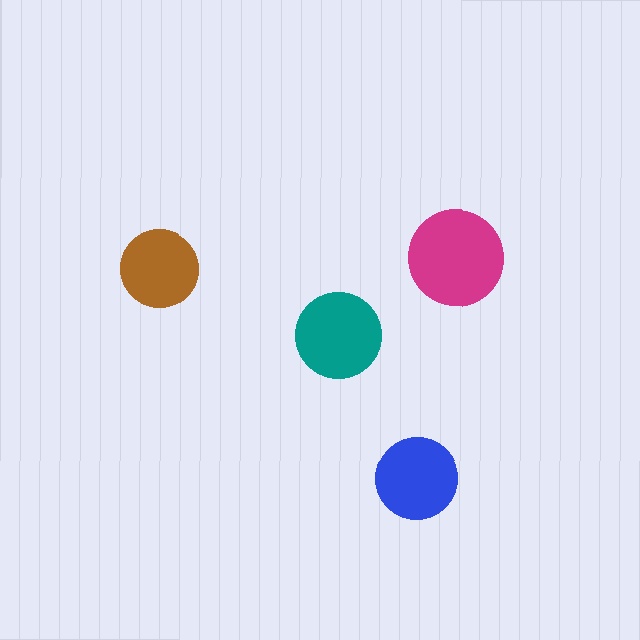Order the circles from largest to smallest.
the magenta one, the teal one, the blue one, the brown one.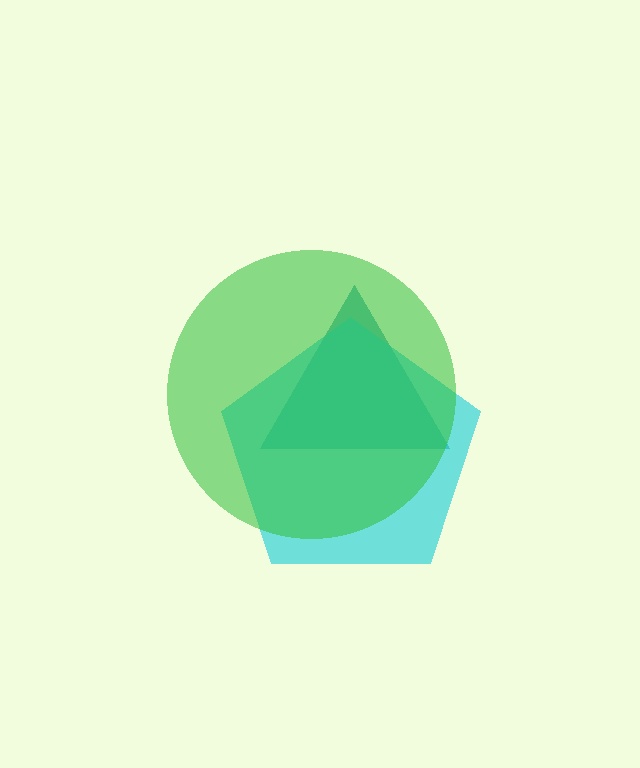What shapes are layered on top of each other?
The layered shapes are: a teal triangle, a cyan pentagon, a green circle.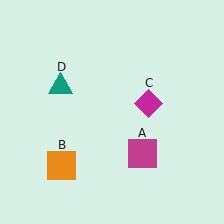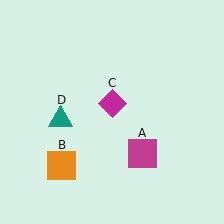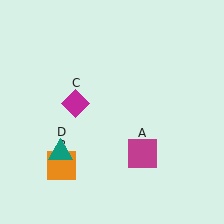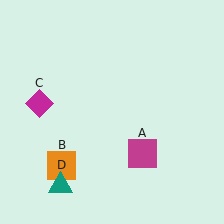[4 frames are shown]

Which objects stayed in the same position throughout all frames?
Magenta square (object A) and orange square (object B) remained stationary.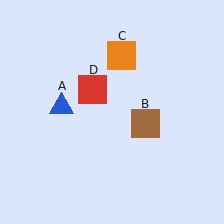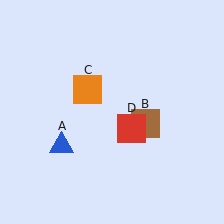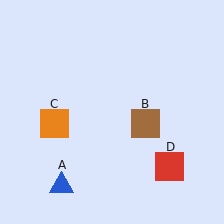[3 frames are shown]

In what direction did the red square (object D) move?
The red square (object D) moved down and to the right.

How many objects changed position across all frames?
3 objects changed position: blue triangle (object A), orange square (object C), red square (object D).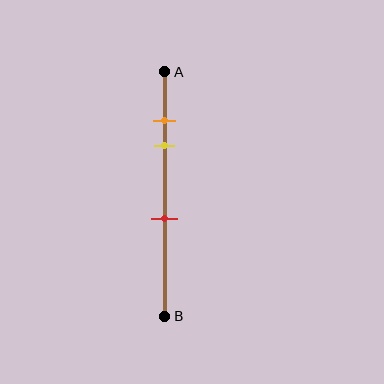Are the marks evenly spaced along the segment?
No, the marks are not evenly spaced.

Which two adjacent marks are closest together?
The orange and yellow marks are the closest adjacent pair.